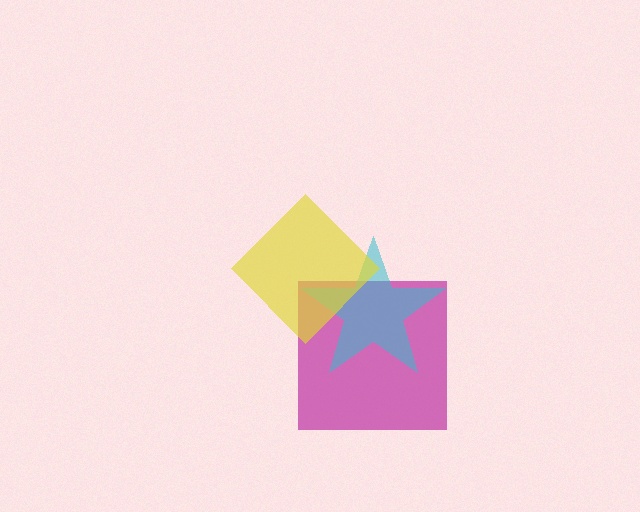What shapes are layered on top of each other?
The layered shapes are: a magenta square, a cyan star, a yellow diamond.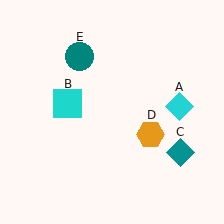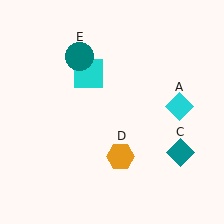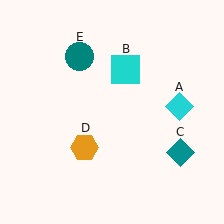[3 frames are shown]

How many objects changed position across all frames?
2 objects changed position: cyan square (object B), orange hexagon (object D).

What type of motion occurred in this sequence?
The cyan square (object B), orange hexagon (object D) rotated clockwise around the center of the scene.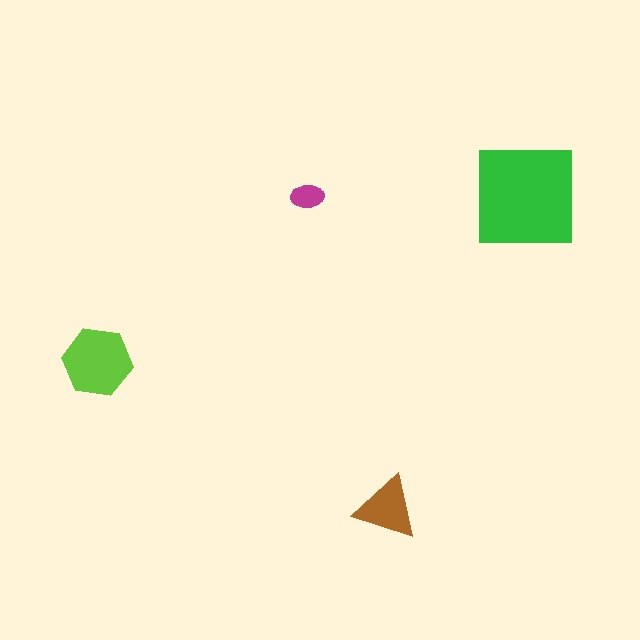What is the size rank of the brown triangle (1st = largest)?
3rd.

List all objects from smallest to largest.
The magenta ellipse, the brown triangle, the lime hexagon, the green square.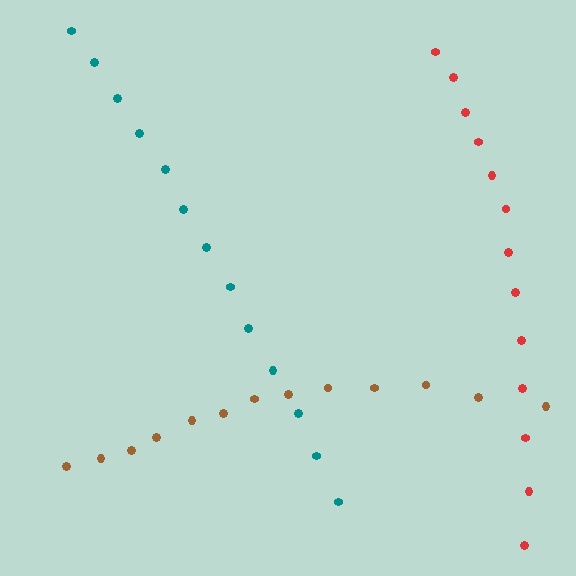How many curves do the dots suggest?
There are 3 distinct paths.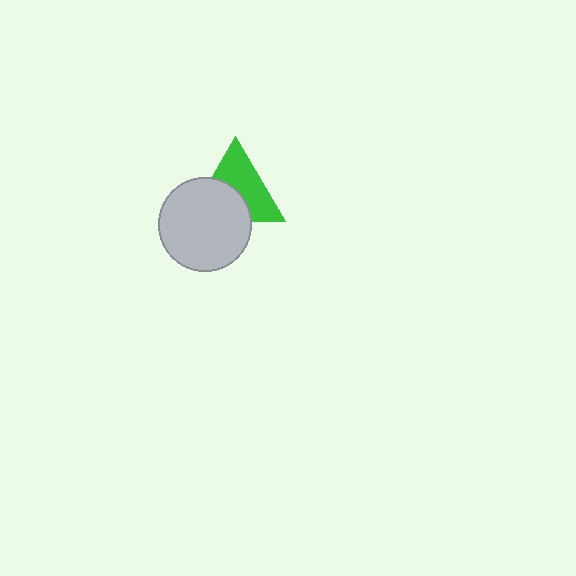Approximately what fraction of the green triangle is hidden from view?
Roughly 44% of the green triangle is hidden behind the light gray circle.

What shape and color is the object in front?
The object in front is a light gray circle.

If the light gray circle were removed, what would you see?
You would see the complete green triangle.